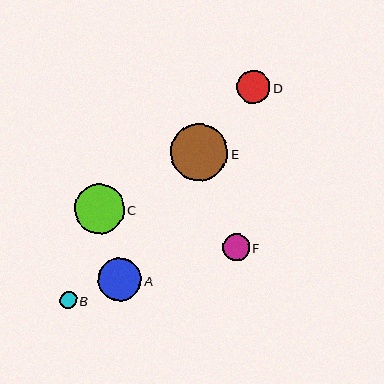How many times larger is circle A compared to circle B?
Circle A is approximately 2.6 times the size of circle B.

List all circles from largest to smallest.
From largest to smallest: E, C, A, D, F, B.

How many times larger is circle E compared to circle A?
Circle E is approximately 1.3 times the size of circle A.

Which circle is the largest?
Circle E is the largest with a size of approximately 58 pixels.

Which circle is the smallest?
Circle B is the smallest with a size of approximately 17 pixels.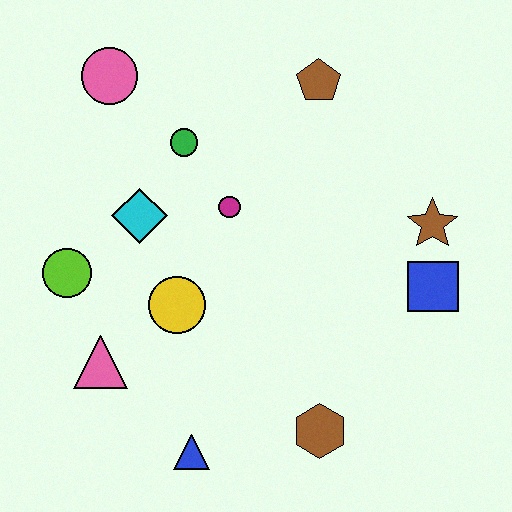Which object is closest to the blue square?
The brown star is closest to the blue square.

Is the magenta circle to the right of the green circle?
Yes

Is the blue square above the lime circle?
No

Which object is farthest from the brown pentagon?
The blue triangle is farthest from the brown pentagon.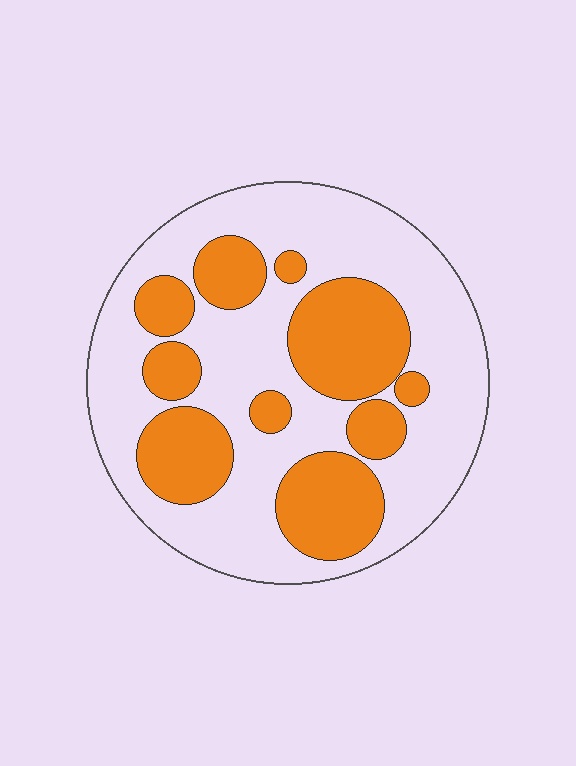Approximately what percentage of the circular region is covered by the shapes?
Approximately 35%.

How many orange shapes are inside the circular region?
10.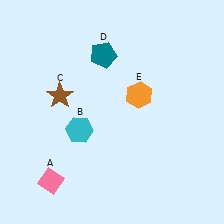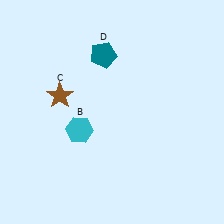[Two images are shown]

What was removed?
The pink diamond (A), the orange hexagon (E) were removed in Image 2.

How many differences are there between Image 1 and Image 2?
There are 2 differences between the two images.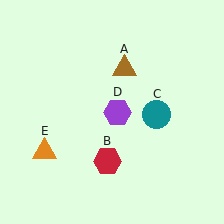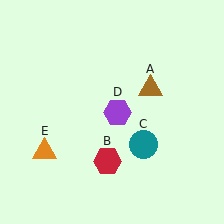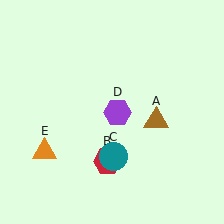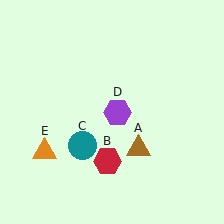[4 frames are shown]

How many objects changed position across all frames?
2 objects changed position: brown triangle (object A), teal circle (object C).